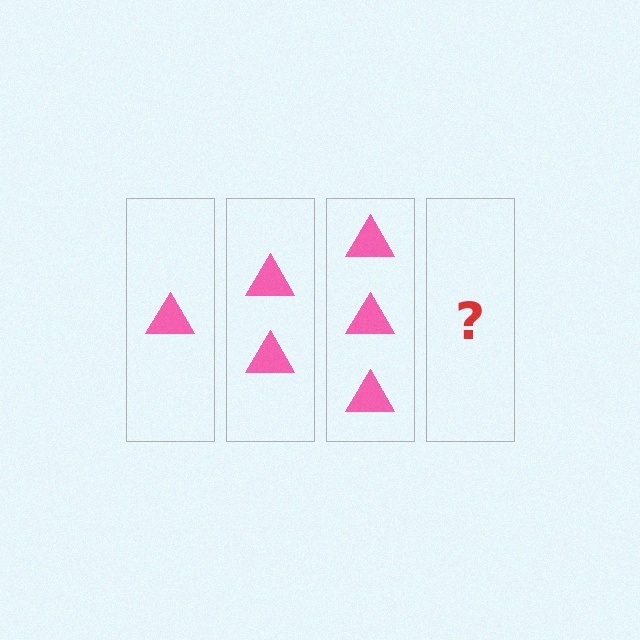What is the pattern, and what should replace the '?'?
The pattern is that each step adds one more triangle. The '?' should be 4 triangles.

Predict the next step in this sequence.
The next step is 4 triangles.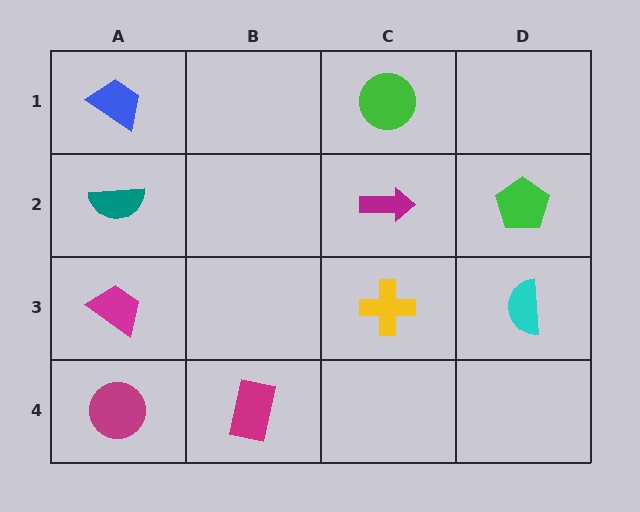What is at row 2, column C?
A magenta arrow.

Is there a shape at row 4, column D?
No, that cell is empty.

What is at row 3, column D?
A cyan semicircle.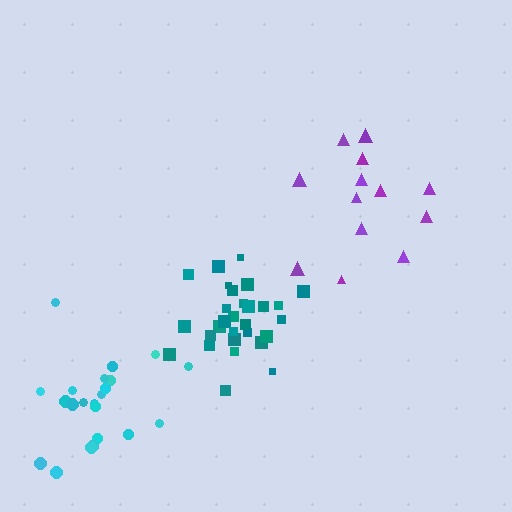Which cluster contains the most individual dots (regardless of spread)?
Teal (29).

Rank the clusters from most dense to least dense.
teal, cyan, purple.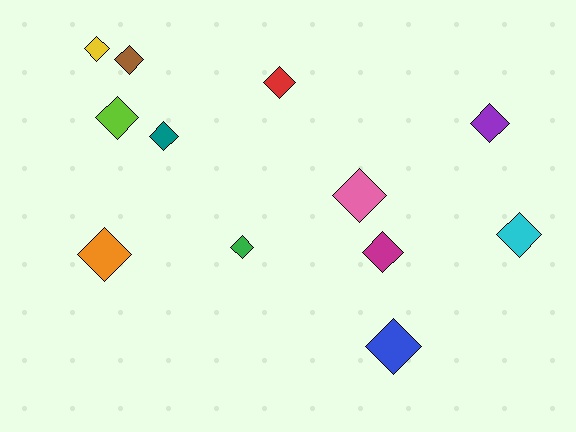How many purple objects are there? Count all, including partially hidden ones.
There is 1 purple object.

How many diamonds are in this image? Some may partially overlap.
There are 12 diamonds.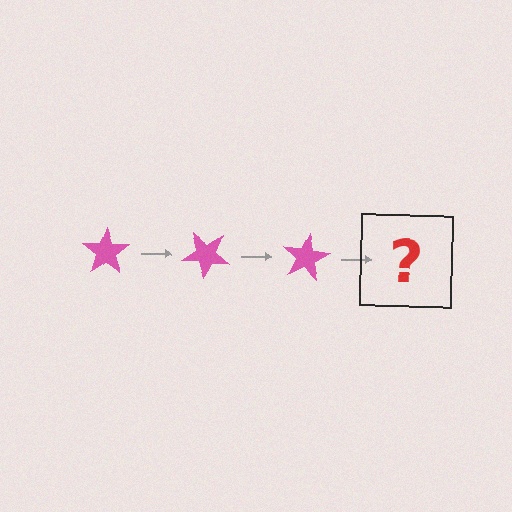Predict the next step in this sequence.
The next step is a pink star rotated 120 degrees.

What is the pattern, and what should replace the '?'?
The pattern is that the star rotates 40 degrees each step. The '?' should be a pink star rotated 120 degrees.